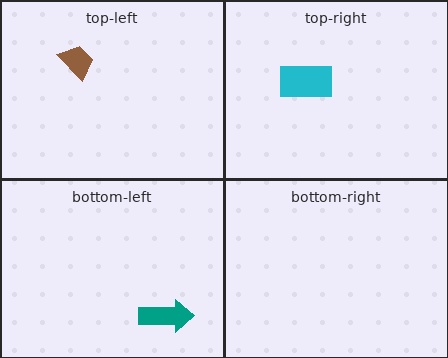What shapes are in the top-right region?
The cyan rectangle.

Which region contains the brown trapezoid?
The top-left region.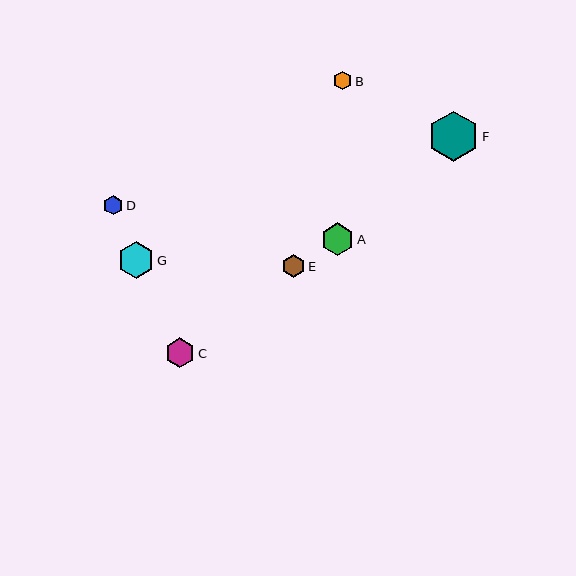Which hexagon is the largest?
Hexagon F is the largest with a size of approximately 50 pixels.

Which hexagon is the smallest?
Hexagon B is the smallest with a size of approximately 19 pixels.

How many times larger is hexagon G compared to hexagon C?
Hexagon G is approximately 1.2 times the size of hexagon C.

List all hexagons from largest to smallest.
From largest to smallest: F, G, A, C, E, D, B.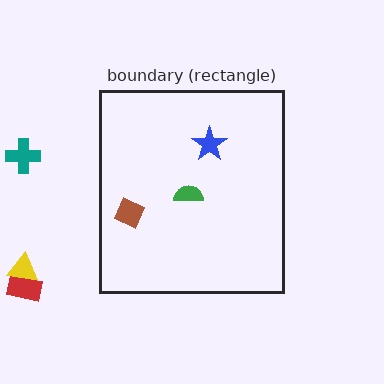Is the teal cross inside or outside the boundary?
Outside.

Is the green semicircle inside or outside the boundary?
Inside.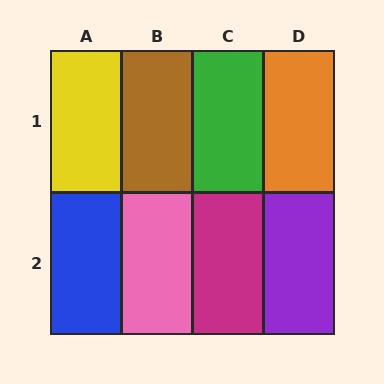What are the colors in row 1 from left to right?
Yellow, brown, green, orange.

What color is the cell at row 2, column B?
Pink.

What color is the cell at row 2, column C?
Magenta.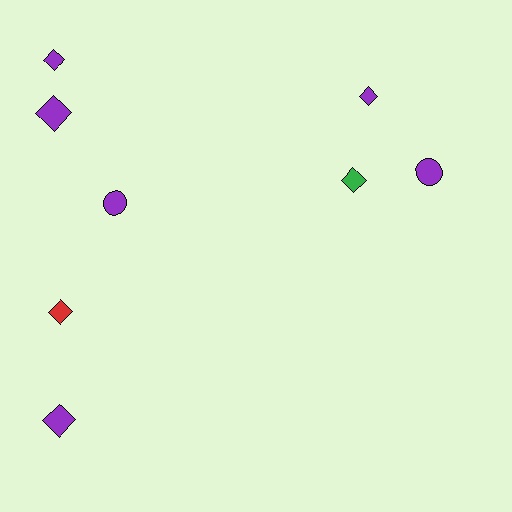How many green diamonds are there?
There is 1 green diamond.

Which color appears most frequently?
Purple, with 6 objects.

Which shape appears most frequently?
Diamond, with 6 objects.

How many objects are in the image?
There are 8 objects.